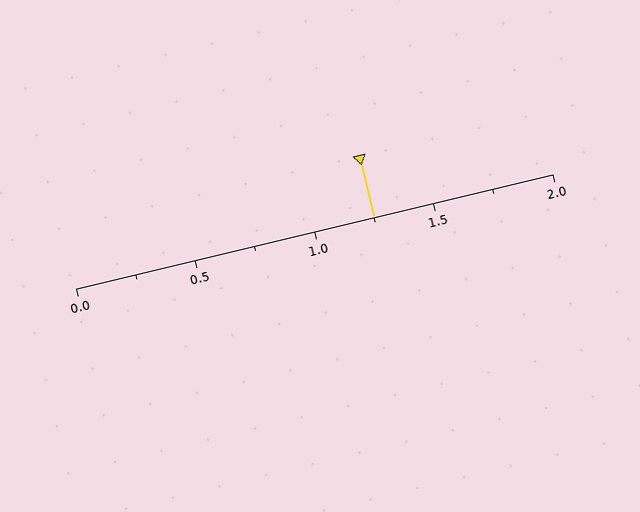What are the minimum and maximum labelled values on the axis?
The axis runs from 0.0 to 2.0.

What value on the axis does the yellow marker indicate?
The marker indicates approximately 1.25.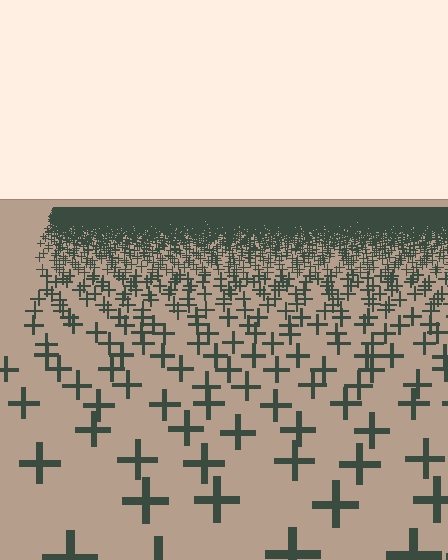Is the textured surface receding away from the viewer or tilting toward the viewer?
The surface is receding away from the viewer. Texture elements get smaller and denser toward the top.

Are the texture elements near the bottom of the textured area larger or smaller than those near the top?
Larger. Near the bottom, elements are closer to the viewer and appear at a bigger on-screen size.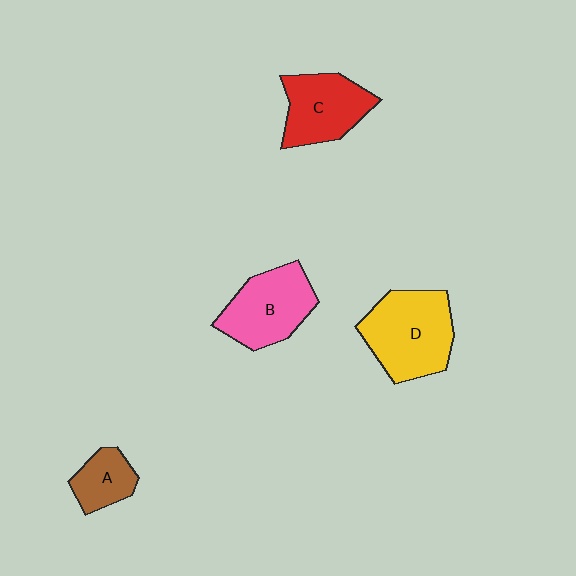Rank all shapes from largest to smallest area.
From largest to smallest: D (yellow), B (pink), C (red), A (brown).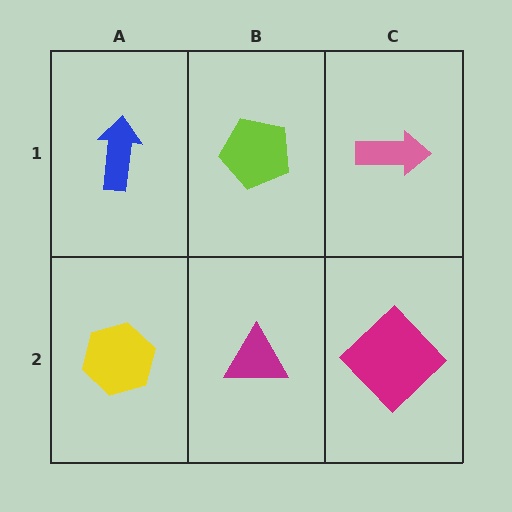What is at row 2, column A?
A yellow hexagon.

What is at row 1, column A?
A blue arrow.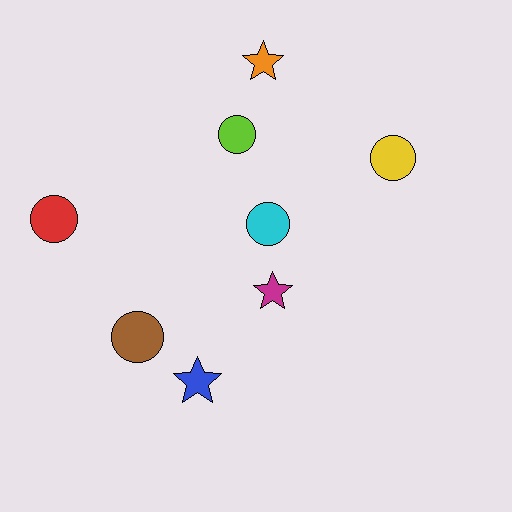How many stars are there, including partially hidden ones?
There are 3 stars.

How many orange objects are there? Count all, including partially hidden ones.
There is 1 orange object.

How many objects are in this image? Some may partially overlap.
There are 8 objects.